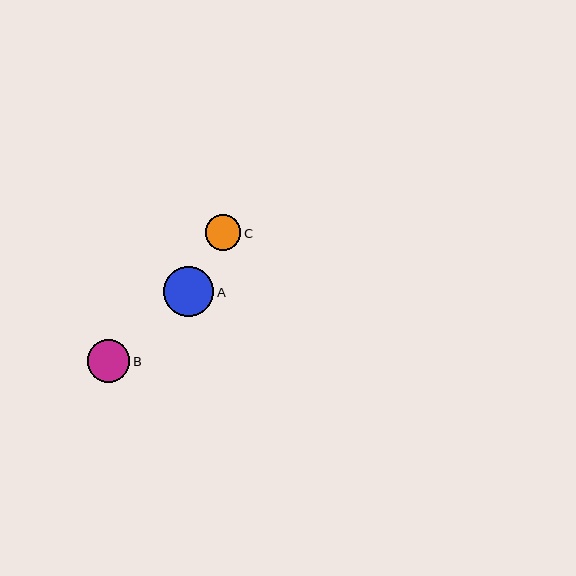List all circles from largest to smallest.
From largest to smallest: A, B, C.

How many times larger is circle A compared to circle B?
Circle A is approximately 1.2 times the size of circle B.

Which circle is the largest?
Circle A is the largest with a size of approximately 50 pixels.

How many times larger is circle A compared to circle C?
Circle A is approximately 1.4 times the size of circle C.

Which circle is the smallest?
Circle C is the smallest with a size of approximately 36 pixels.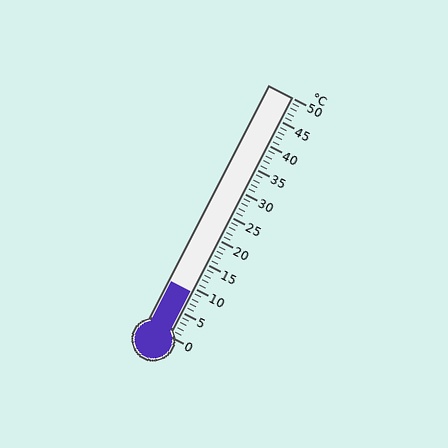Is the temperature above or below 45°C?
The temperature is below 45°C.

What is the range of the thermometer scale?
The thermometer scale ranges from 0°C to 50°C.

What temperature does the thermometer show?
The thermometer shows approximately 9°C.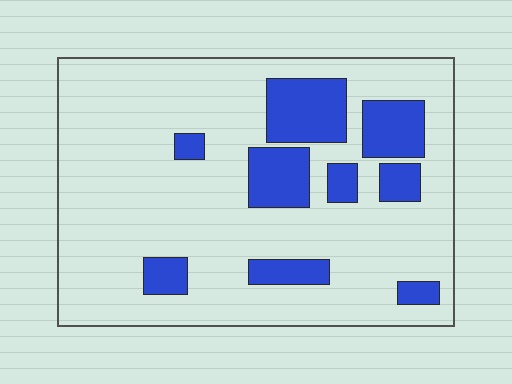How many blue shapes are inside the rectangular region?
9.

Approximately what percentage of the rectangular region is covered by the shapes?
Approximately 20%.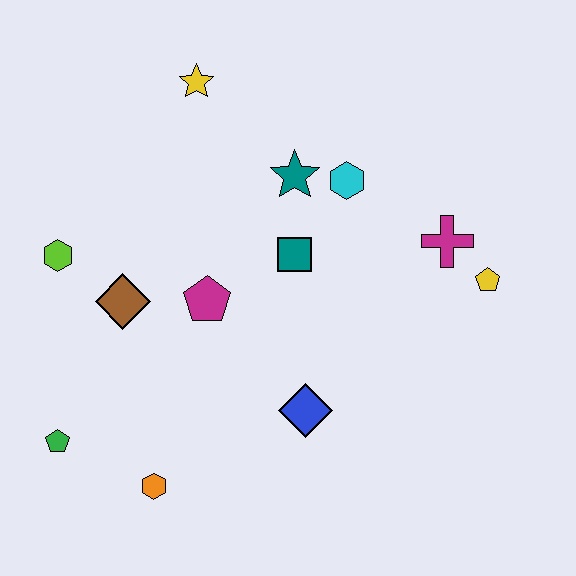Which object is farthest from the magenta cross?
The green pentagon is farthest from the magenta cross.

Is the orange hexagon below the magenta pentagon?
Yes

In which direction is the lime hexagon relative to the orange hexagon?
The lime hexagon is above the orange hexagon.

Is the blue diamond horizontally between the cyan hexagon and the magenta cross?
No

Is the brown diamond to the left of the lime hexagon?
No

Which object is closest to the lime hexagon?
The brown diamond is closest to the lime hexagon.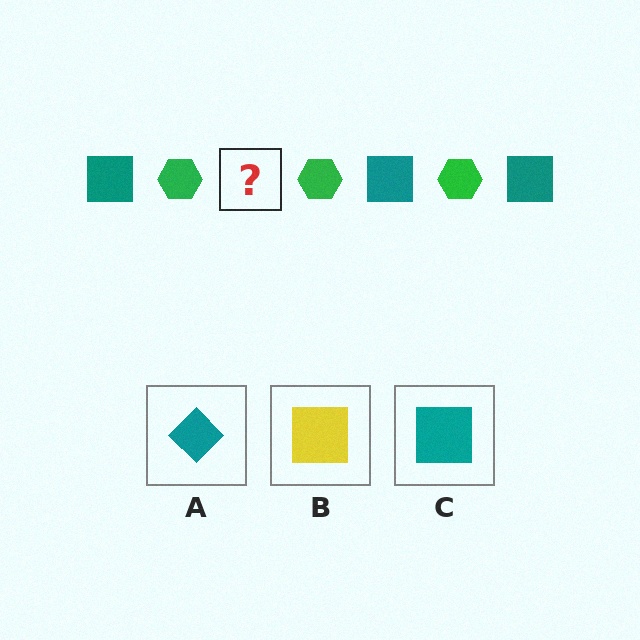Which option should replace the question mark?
Option C.